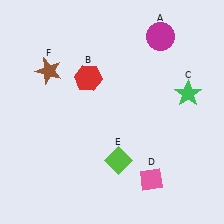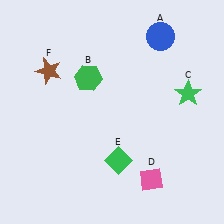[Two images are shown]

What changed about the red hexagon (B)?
In Image 1, B is red. In Image 2, it changed to green.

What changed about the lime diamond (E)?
In Image 1, E is lime. In Image 2, it changed to green.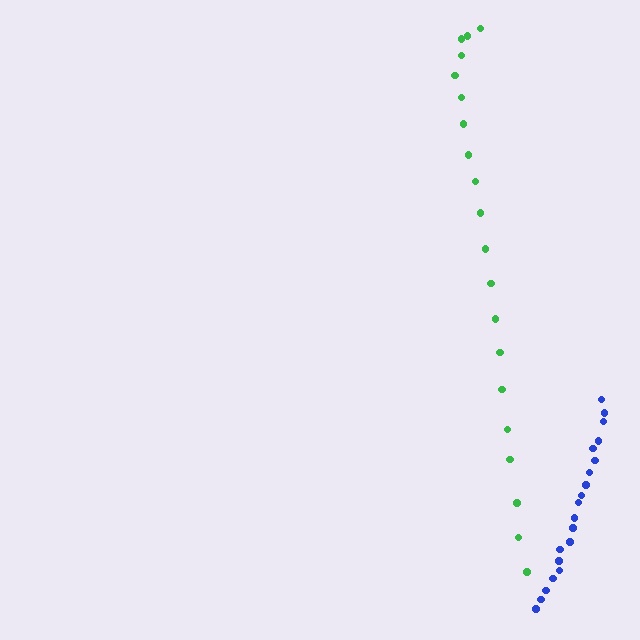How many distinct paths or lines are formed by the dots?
There are 2 distinct paths.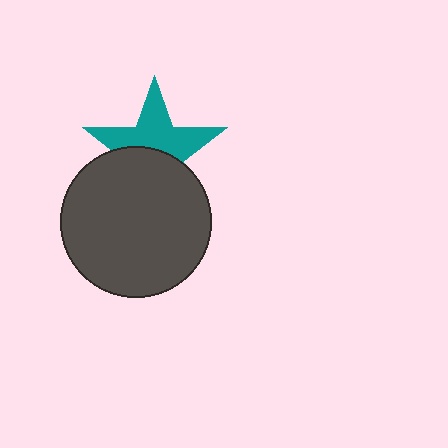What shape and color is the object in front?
The object in front is a dark gray circle.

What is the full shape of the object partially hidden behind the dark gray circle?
The partially hidden object is a teal star.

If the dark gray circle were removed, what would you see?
You would see the complete teal star.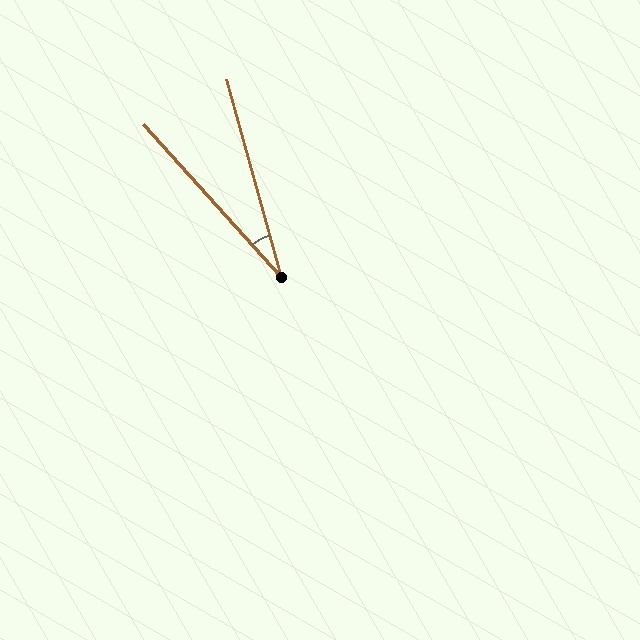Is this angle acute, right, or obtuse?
It is acute.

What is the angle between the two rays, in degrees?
Approximately 26 degrees.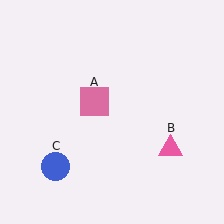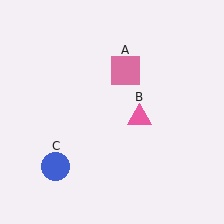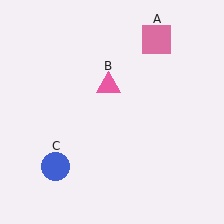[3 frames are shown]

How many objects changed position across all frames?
2 objects changed position: pink square (object A), pink triangle (object B).